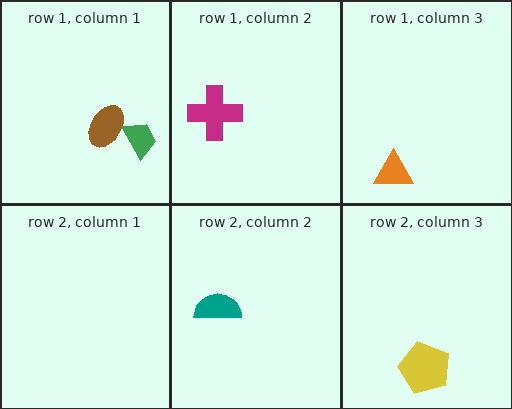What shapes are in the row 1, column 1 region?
The brown ellipse, the green trapezoid.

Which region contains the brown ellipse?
The row 1, column 1 region.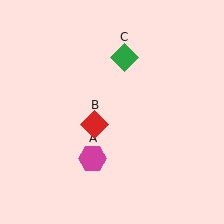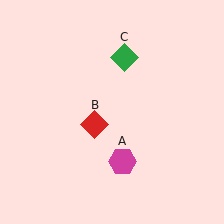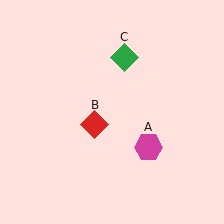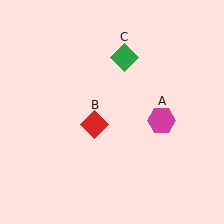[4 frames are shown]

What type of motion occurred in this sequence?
The magenta hexagon (object A) rotated counterclockwise around the center of the scene.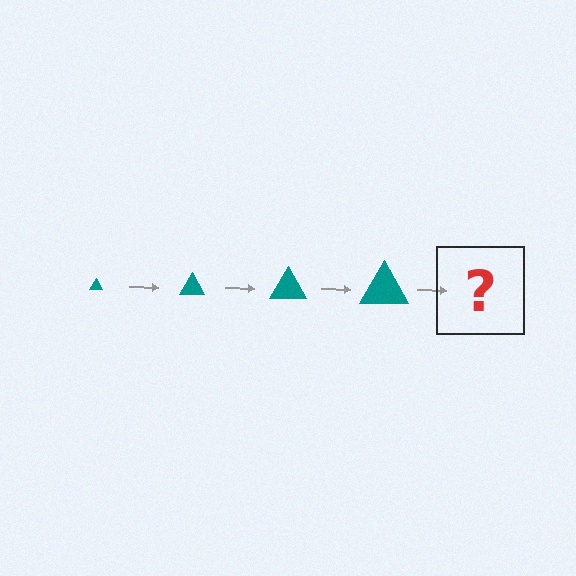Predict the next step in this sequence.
The next step is a teal triangle, larger than the previous one.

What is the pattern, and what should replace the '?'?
The pattern is that the triangle gets progressively larger each step. The '?' should be a teal triangle, larger than the previous one.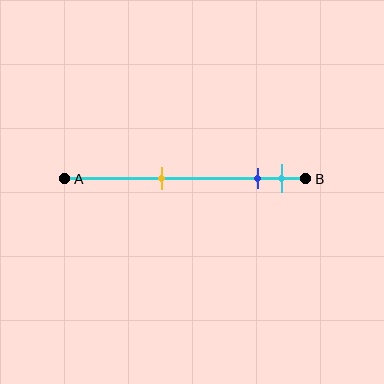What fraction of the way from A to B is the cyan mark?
The cyan mark is approximately 90% (0.9) of the way from A to B.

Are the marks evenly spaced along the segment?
No, the marks are not evenly spaced.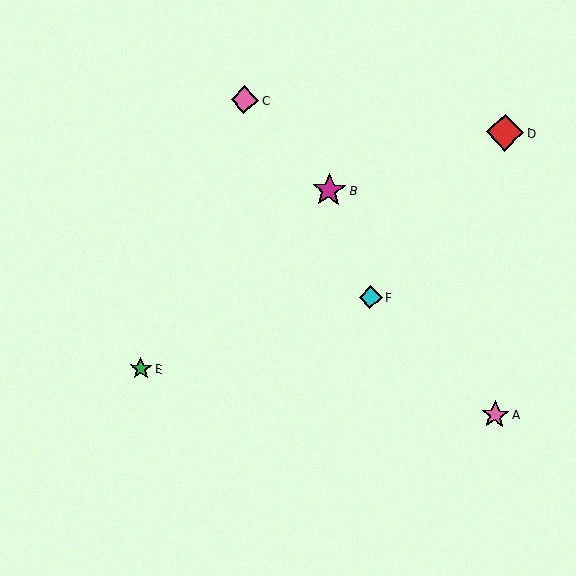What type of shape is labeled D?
Shape D is a red diamond.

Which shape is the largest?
The red diamond (labeled D) is the largest.